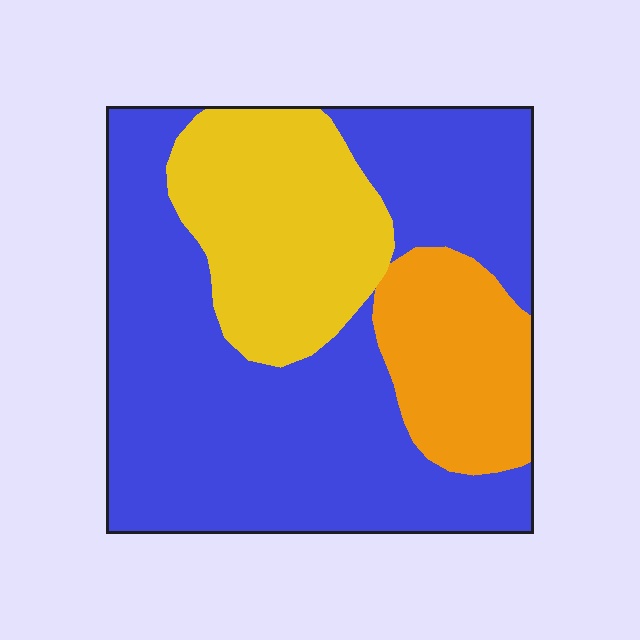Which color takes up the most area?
Blue, at roughly 60%.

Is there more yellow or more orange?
Yellow.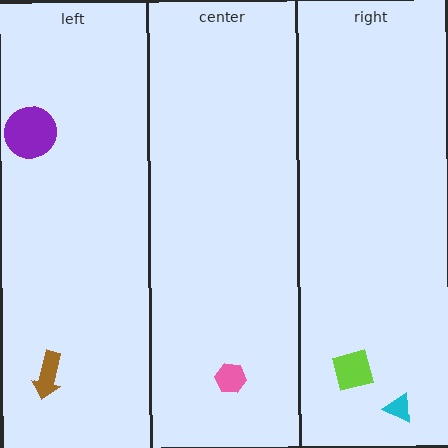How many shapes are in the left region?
2.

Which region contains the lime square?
The right region.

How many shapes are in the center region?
1.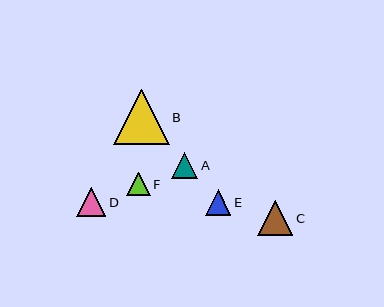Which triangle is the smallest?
Triangle F is the smallest with a size of approximately 24 pixels.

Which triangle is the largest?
Triangle B is the largest with a size of approximately 55 pixels.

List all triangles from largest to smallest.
From largest to smallest: B, C, D, A, E, F.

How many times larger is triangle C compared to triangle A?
Triangle C is approximately 1.3 times the size of triangle A.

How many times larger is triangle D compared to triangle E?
Triangle D is approximately 1.1 times the size of triangle E.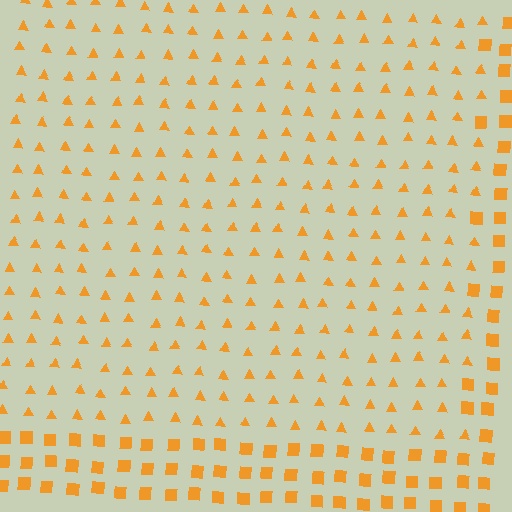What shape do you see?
I see a rectangle.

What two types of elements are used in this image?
The image uses triangles inside the rectangle region and squares outside it.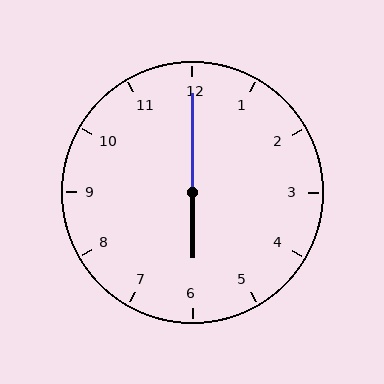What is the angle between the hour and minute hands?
Approximately 180 degrees.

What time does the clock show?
6:00.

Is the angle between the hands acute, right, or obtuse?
It is obtuse.